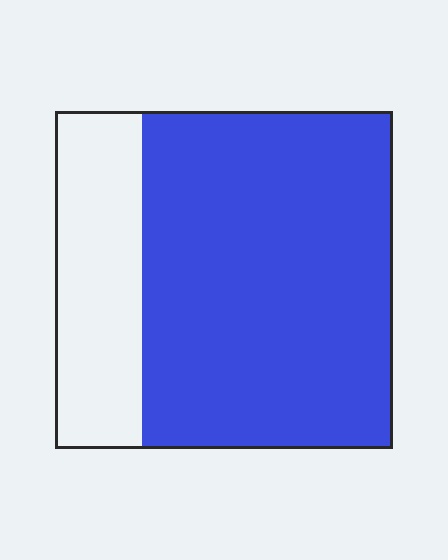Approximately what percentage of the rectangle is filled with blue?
Approximately 75%.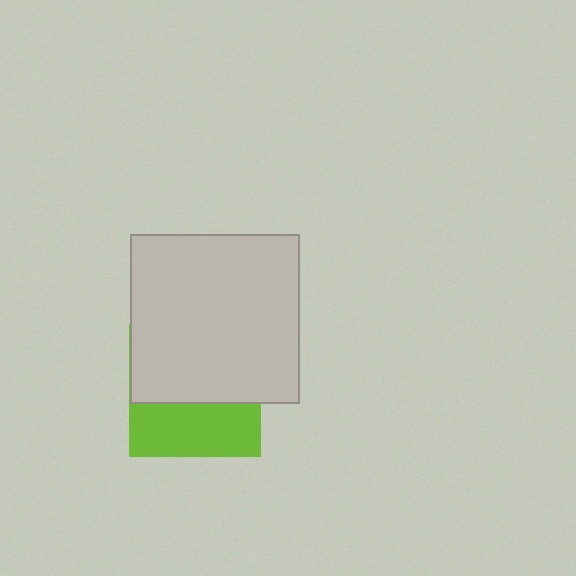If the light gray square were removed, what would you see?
You would see the complete lime square.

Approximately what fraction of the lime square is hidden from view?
Roughly 60% of the lime square is hidden behind the light gray square.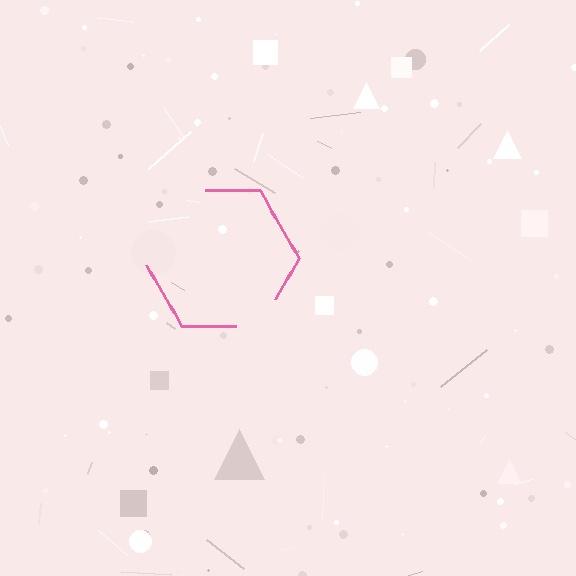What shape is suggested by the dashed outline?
The dashed outline suggests a hexagon.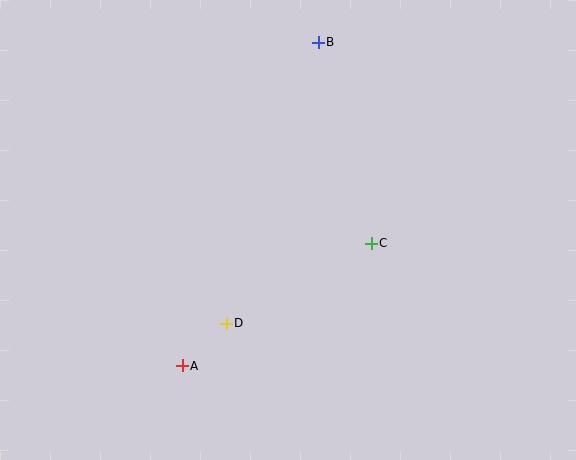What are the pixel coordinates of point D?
Point D is at (226, 323).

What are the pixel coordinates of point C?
Point C is at (371, 243).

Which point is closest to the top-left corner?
Point B is closest to the top-left corner.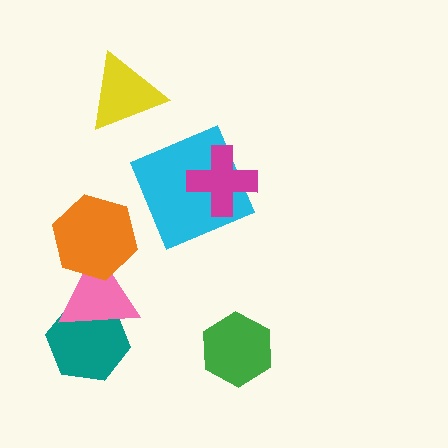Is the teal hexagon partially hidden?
Yes, it is partially covered by another shape.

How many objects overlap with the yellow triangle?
0 objects overlap with the yellow triangle.